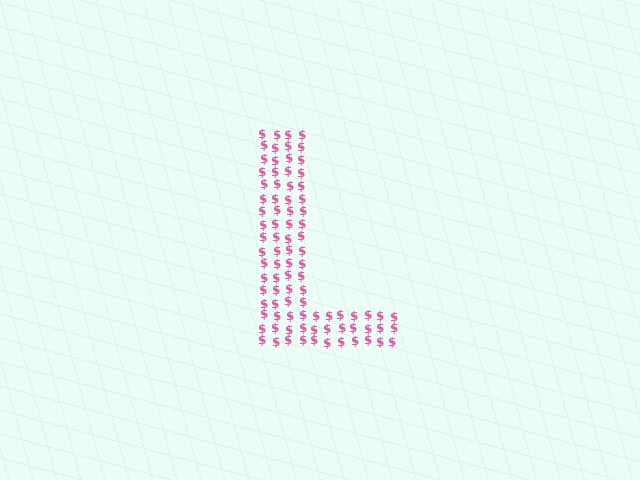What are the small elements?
The small elements are dollar signs.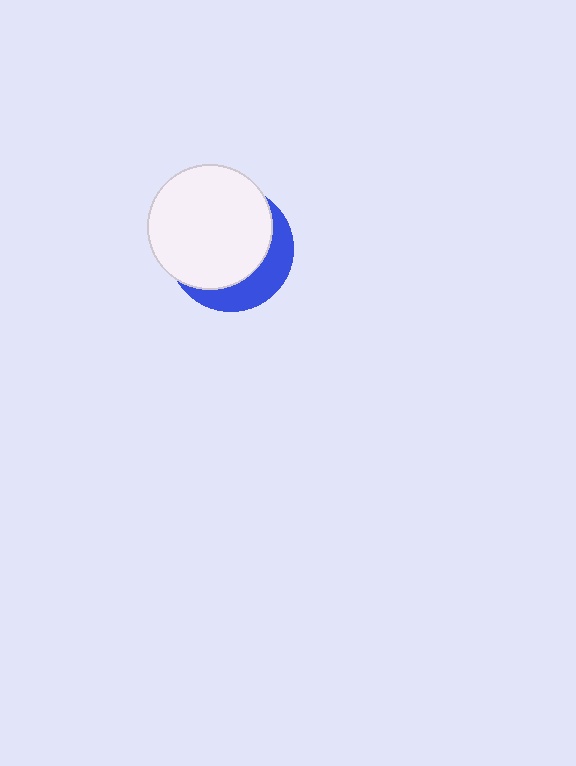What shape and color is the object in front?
The object in front is a white circle.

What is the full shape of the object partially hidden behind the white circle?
The partially hidden object is a blue circle.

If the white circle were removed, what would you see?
You would see the complete blue circle.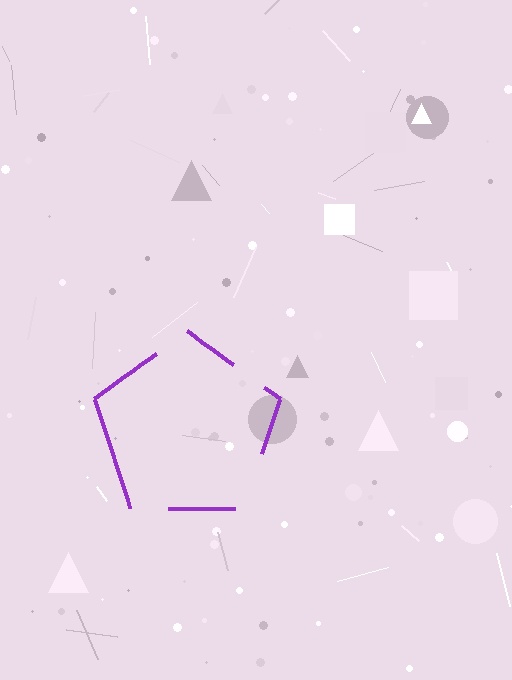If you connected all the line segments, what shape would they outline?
They would outline a pentagon.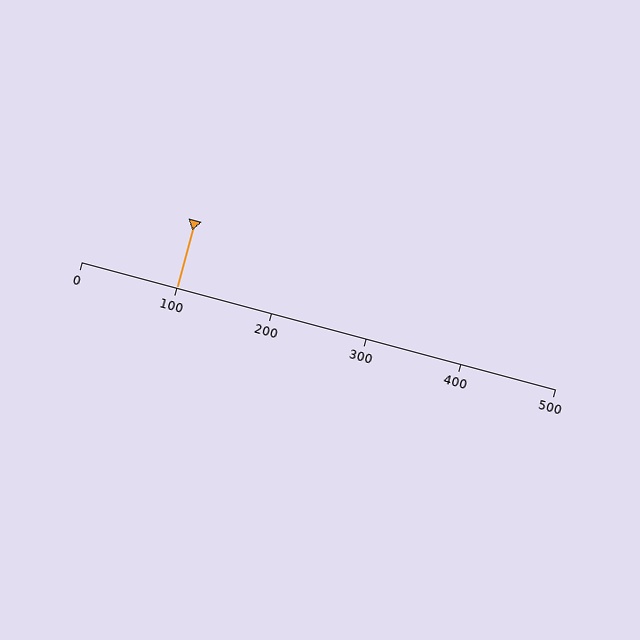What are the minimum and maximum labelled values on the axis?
The axis runs from 0 to 500.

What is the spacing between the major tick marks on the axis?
The major ticks are spaced 100 apart.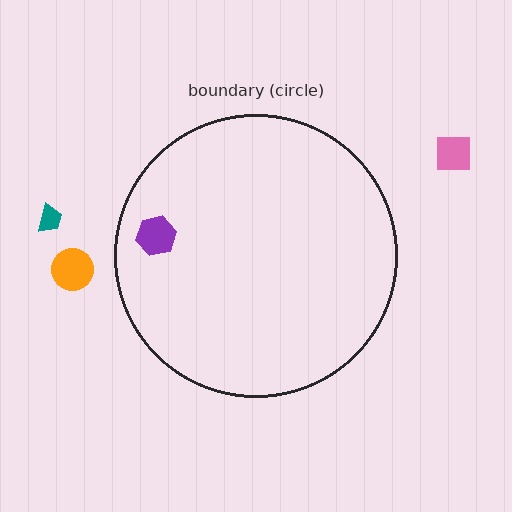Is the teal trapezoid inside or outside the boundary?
Outside.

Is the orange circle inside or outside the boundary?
Outside.